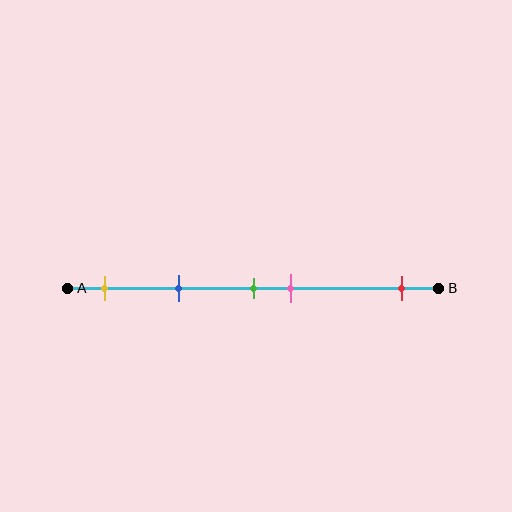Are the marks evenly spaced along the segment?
No, the marks are not evenly spaced.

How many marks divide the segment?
There are 5 marks dividing the segment.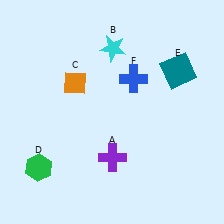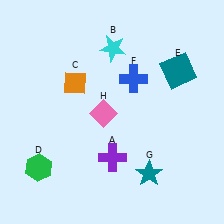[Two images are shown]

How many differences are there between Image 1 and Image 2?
There are 2 differences between the two images.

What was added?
A teal star (G), a pink diamond (H) were added in Image 2.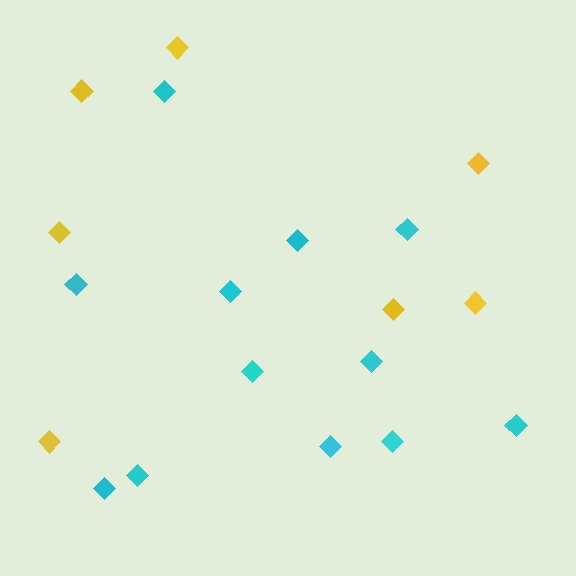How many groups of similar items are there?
There are 2 groups: one group of yellow diamonds (7) and one group of cyan diamonds (12).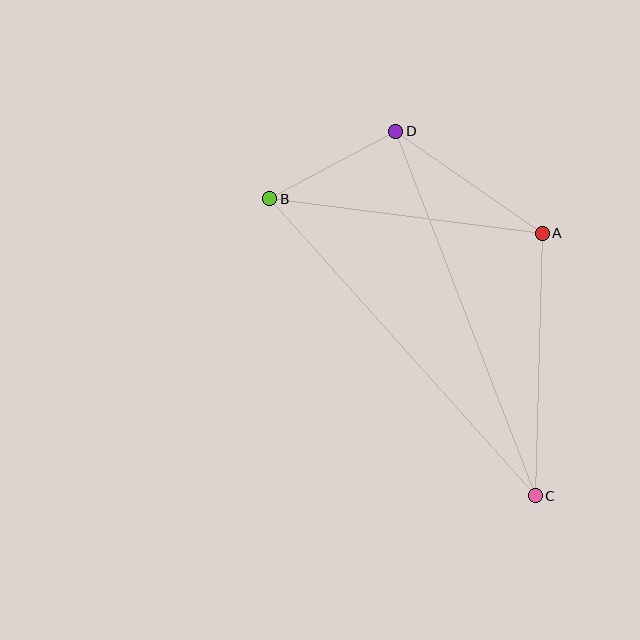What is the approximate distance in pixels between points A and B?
The distance between A and B is approximately 275 pixels.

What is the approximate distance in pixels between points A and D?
The distance between A and D is approximately 179 pixels.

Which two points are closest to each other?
Points B and D are closest to each other.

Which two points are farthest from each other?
Points B and C are farthest from each other.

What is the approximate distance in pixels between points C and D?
The distance between C and D is approximately 390 pixels.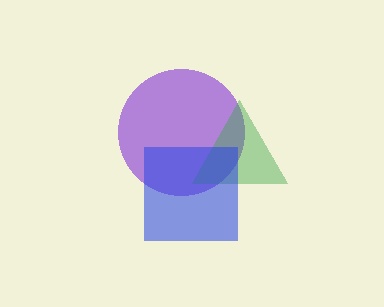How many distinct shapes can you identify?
There are 3 distinct shapes: a purple circle, a green triangle, a blue square.